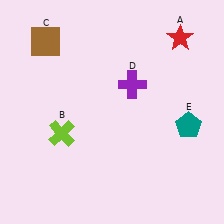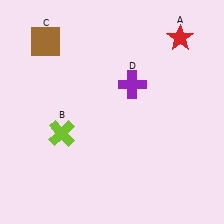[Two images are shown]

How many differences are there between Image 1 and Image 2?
There is 1 difference between the two images.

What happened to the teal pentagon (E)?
The teal pentagon (E) was removed in Image 2. It was in the bottom-right area of Image 1.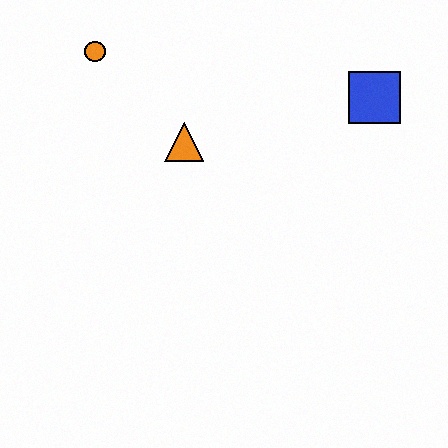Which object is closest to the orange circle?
The orange triangle is closest to the orange circle.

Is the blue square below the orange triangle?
No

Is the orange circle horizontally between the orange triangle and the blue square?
No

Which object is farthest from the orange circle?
The blue square is farthest from the orange circle.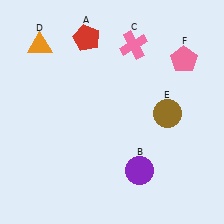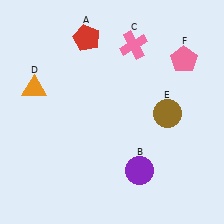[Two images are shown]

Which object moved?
The orange triangle (D) moved down.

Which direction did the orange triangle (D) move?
The orange triangle (D) moved down.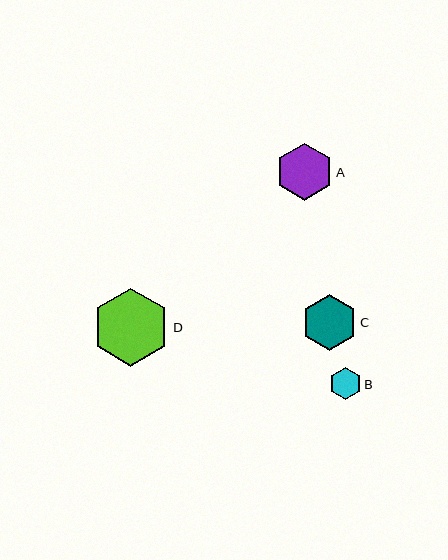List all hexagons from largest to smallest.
From largest to smallest: D, A, C, B.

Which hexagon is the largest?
Hexagon D is the largest with a size of approximately 78 pixels.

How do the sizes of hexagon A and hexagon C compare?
Hexagon A and hexagon C are approximately the same size.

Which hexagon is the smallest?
Hexagon B is the smallest with a size of approximately 32 pixels.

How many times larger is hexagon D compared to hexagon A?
Hexagon D is approximately 1.4 times the size of hexagon A.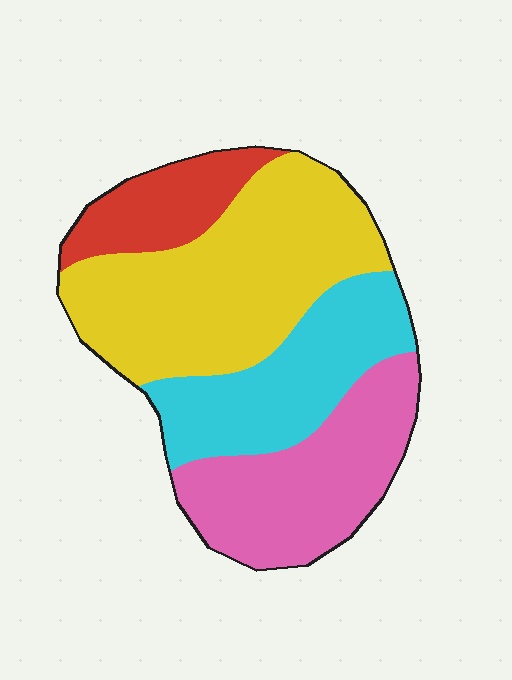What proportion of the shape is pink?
Pink covers roughly 25% of the shape.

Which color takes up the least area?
Red, at roughly 10%.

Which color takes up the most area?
Yellow, at roughly 40%.